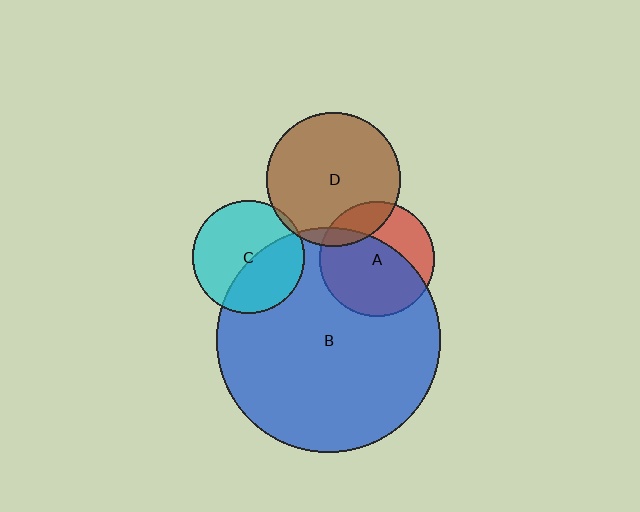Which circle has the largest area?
Circle B (blue).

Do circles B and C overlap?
Yes.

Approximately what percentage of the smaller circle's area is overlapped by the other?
Approximately 40%.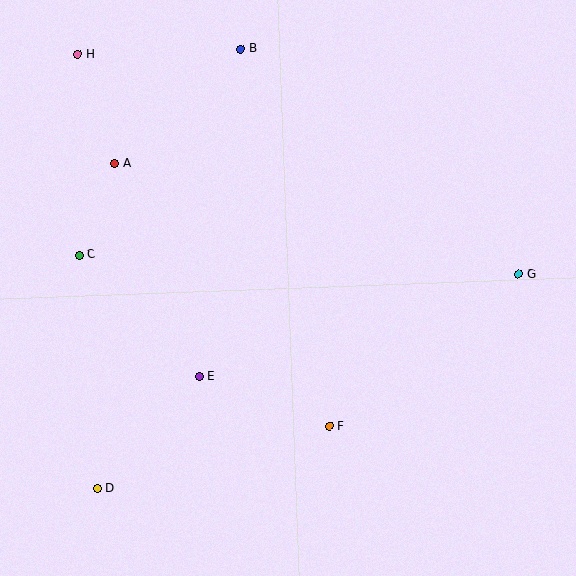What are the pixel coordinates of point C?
Point C is at (79, 255).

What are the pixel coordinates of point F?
Point F is at (329, 426).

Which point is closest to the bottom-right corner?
Point F is closest to the bottom-right corner.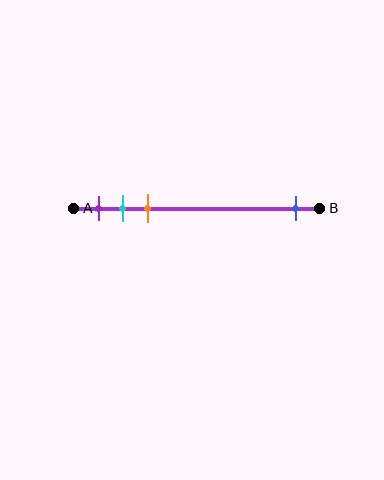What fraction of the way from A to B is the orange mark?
The orange mark is approximately 30% (0.3) of the way from A to B.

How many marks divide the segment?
There are 4 marks dividing the segment.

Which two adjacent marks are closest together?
The cyan and orange marks are the closest adjacent pair.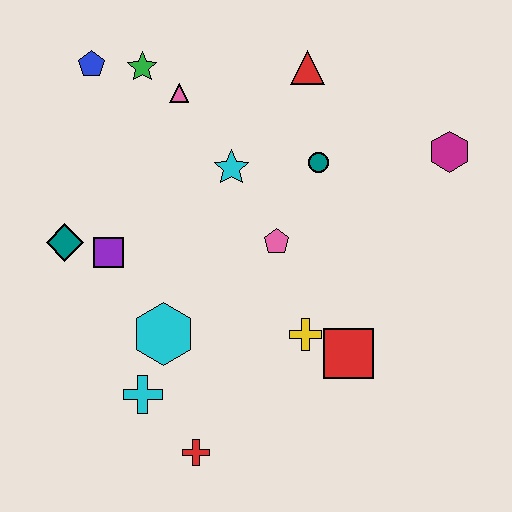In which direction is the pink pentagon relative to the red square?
The pink pentagon is above the red square.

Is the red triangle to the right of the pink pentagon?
Yes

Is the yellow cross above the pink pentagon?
No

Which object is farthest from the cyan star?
The red cross is farthest from the cyan star.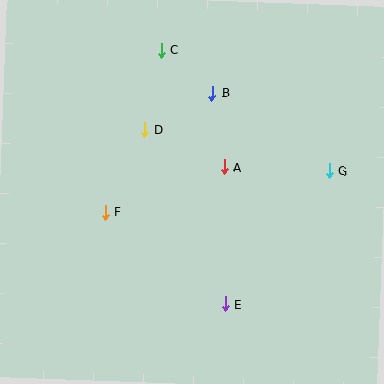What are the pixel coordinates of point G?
Point G is at (329, 171).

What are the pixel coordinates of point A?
Point A is at (224, 167).